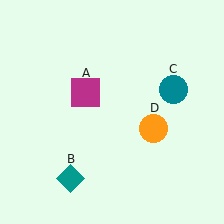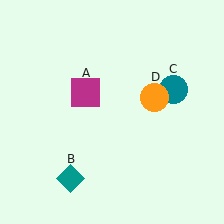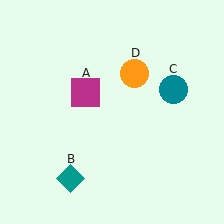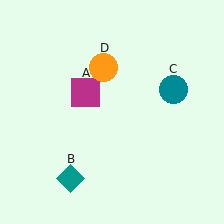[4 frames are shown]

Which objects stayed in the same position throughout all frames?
Magenta square (object A) and teal diamond (object B) and teal circle (object C) remained stationary.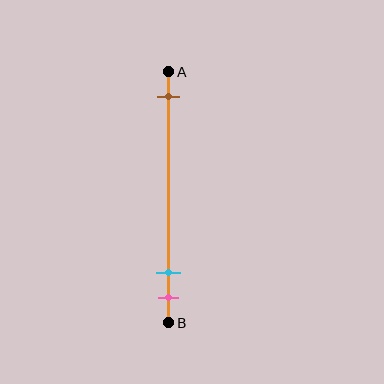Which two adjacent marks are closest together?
The cyan and pink marks are the closest adjacent pair.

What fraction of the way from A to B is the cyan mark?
The cyan mark is approximately 80% (0.8) of the way from A to B.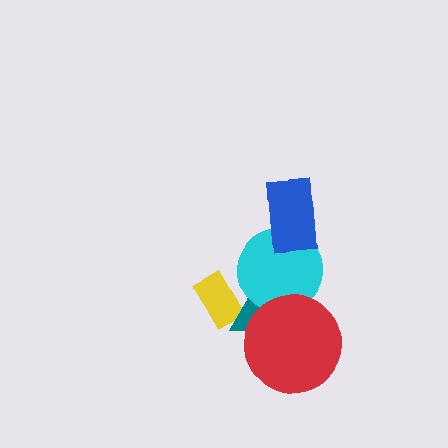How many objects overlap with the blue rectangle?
1 object overlaps with the blue rectangle.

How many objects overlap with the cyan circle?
3 objects overlap with the cyan circle.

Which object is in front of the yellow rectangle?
The teal triangle is in front of the yellow rectangle.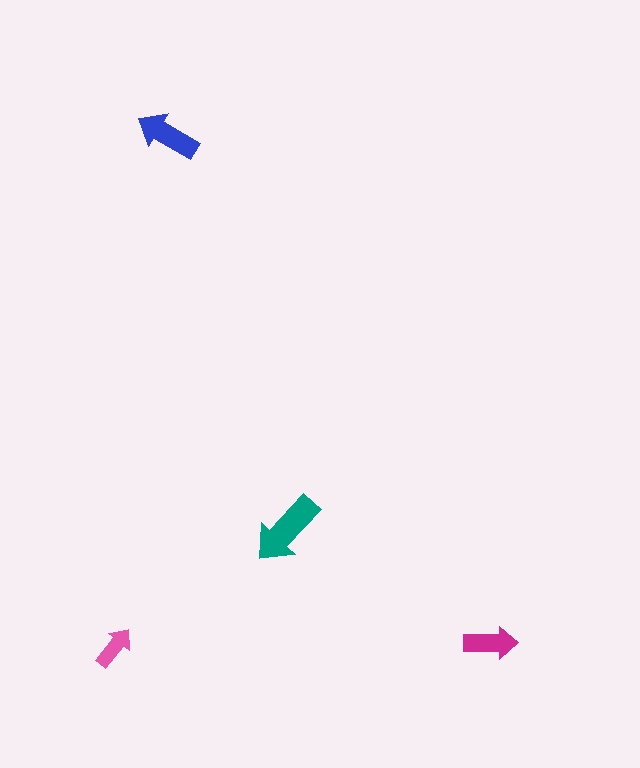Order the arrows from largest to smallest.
the teal one, the blue one, the magenta one, the pink one.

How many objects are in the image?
There are 4 objects in the image.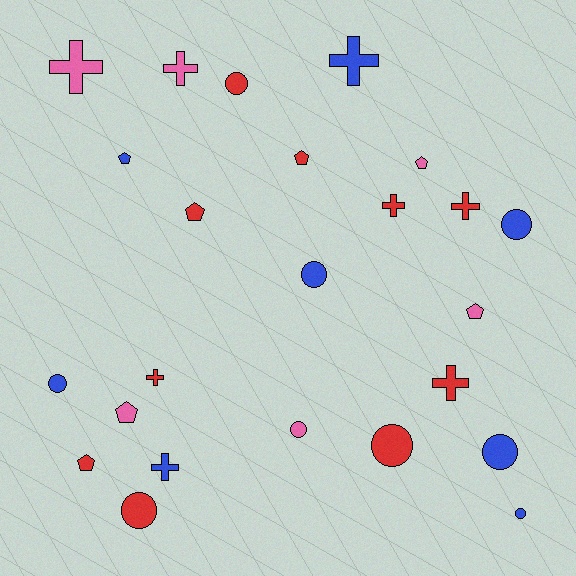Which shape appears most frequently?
Circle, with 9 objects.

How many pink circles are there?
There is 1 pink circle.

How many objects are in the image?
There are 24 objects.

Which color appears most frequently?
Red, with 10 objects.